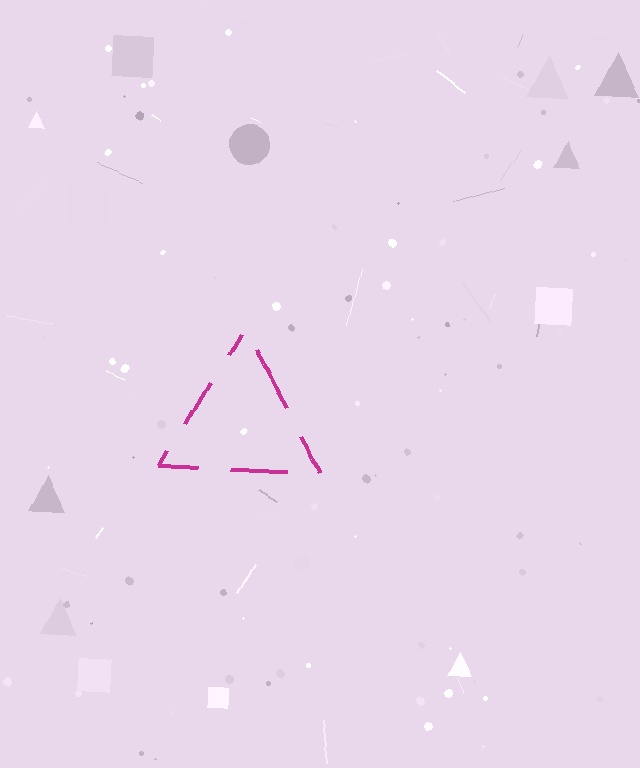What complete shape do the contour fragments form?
The contour fragments form a triangle.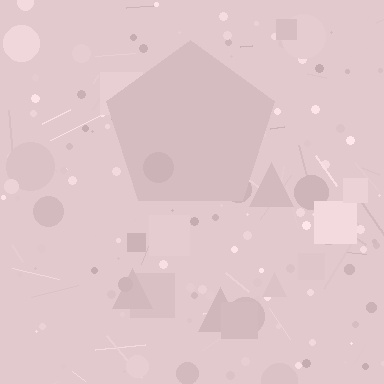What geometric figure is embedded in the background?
A pentagon is embedded in the background.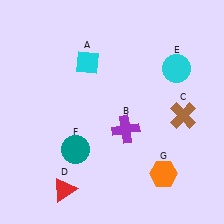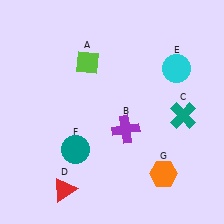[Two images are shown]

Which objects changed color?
A changed from cyan to lime. C changed from brown to teal.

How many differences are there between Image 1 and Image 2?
There are 2 differences between the two images.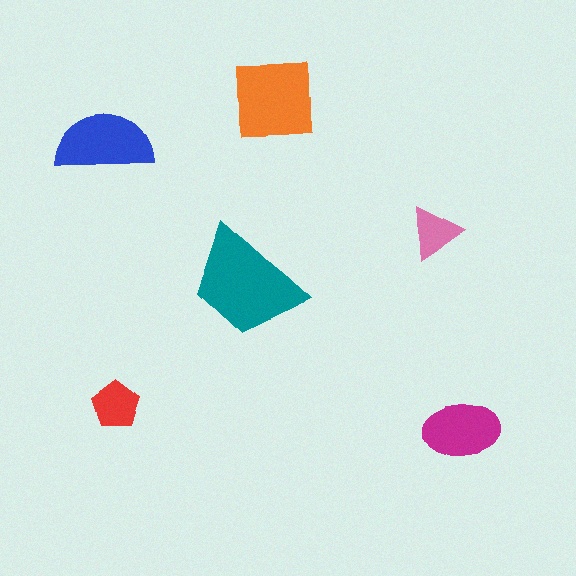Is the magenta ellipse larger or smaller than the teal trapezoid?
Smaller.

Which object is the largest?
The teal trapezoid.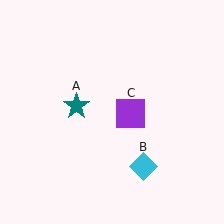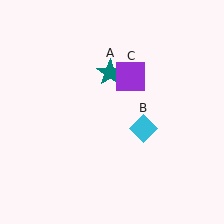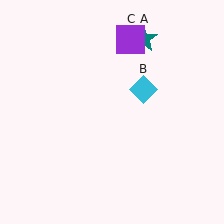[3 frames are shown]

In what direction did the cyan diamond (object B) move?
The cyan diamond (object B) moved up.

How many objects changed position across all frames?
3 objects changed position: teal star (object A), cyan diamond (object B), purple square (object C).